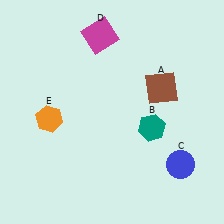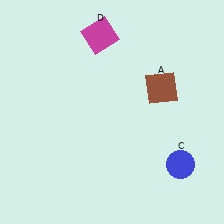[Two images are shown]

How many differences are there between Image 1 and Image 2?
There are 2 differences between the two images.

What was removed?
The orange hexagon (E), the teal hexagon (B) were removed in Image 2.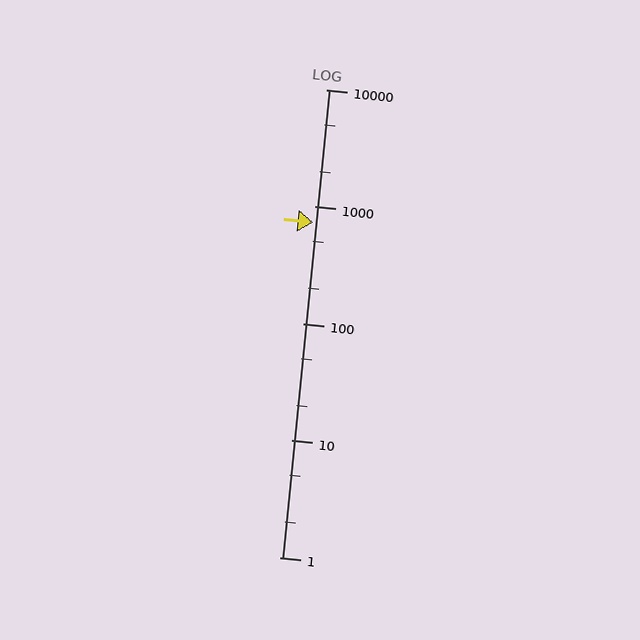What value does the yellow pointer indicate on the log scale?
The pointer indicates approximately 730.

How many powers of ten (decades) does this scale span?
The scale spans 4 decades, from 1 to 10000.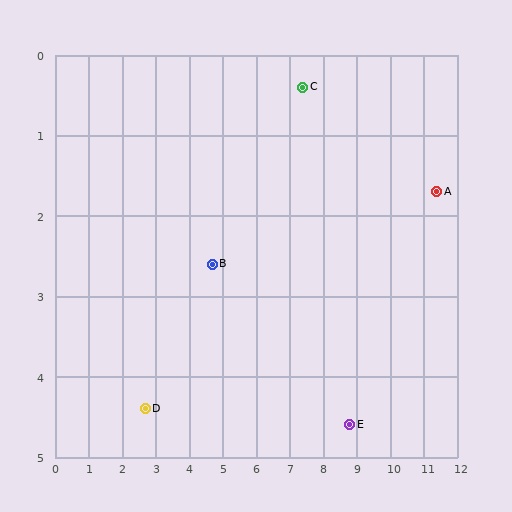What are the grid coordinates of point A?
Point A is at approximately (11.4, 1.7).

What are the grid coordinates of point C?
Point C is at approximately (7.4, 0.4).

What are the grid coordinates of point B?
Point B is at approximately (4.7, 2.6).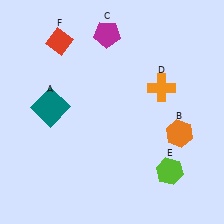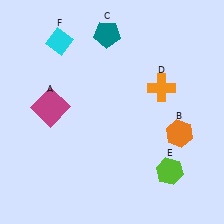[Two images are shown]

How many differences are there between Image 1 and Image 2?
There are 3 differences between the two images.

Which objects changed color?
A changed from teal to magenta. C changed from magenta to teal. F changed from red to cyan.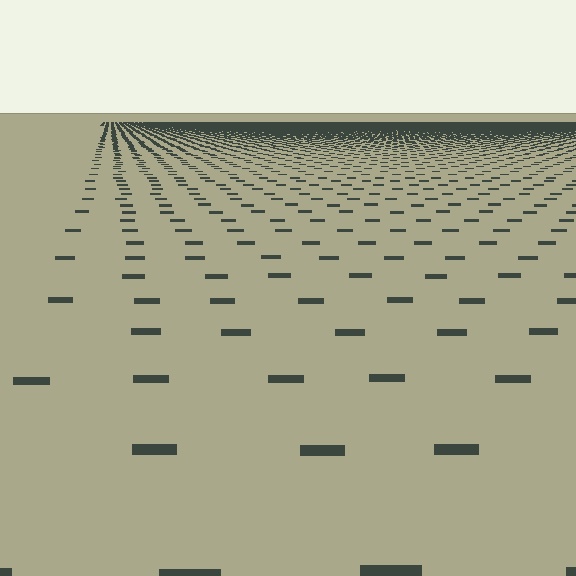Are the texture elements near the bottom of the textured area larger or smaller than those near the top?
Larger. Near the bottom, elements are closer to the viewer and appear at a bigger on-screen size.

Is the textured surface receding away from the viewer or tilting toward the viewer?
The surface is receding away from the viewer. Texture elements get smaller and denser toward the top.